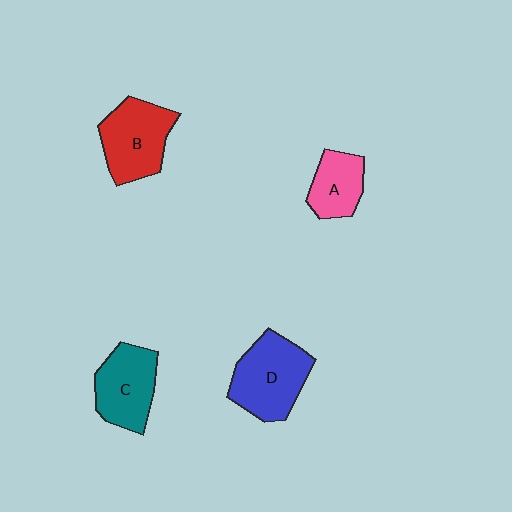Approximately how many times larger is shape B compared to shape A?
Approximately 1.5 times.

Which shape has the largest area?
Shape D (blue).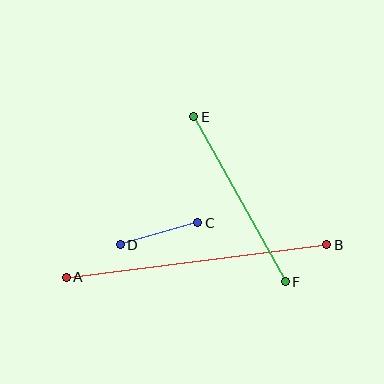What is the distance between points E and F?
The distance is approximately 189 pixels.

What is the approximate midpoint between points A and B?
The midpoint is at approximately (197, 261) pixels.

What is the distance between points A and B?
The distance is approximately 263 pixels.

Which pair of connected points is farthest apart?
Points A and B are farthest apart.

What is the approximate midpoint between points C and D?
The midpoint is at approximately (159, 234) pixels.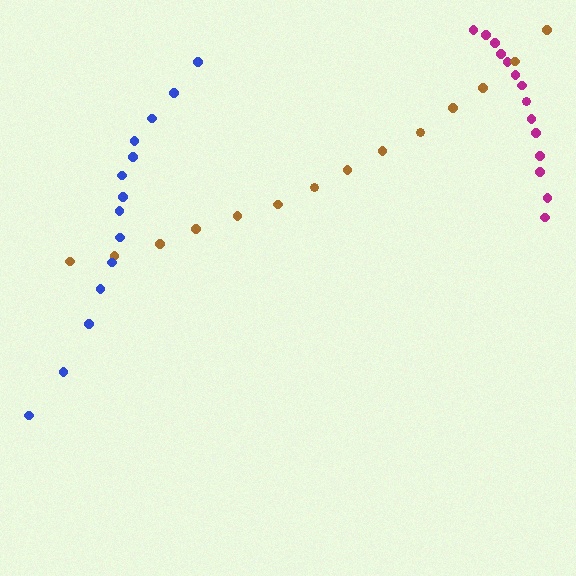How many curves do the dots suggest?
There are 3 distinct paths.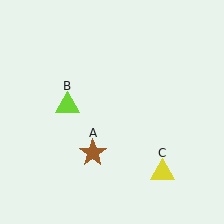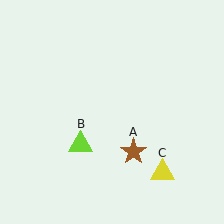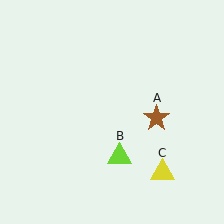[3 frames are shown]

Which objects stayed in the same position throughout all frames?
Yellow triangle (object C) remained stationary.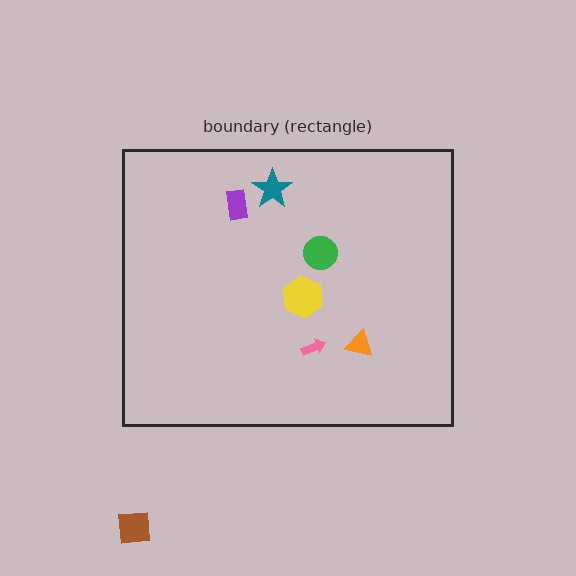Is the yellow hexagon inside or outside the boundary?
Inside.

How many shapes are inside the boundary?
6 inside, 1 outside.